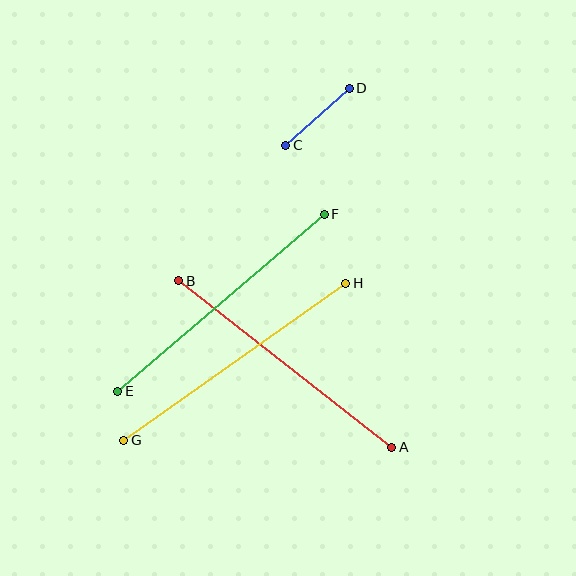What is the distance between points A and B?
The distance is approximately 270 pixels.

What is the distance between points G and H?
The distance is approximately 272 pixels.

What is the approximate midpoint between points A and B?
The midpoint is at approximately (285, 364) pixels.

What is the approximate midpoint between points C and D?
The midpoint is at approximately (318, 117) pixels.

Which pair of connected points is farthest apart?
Points E and F are farthest apart.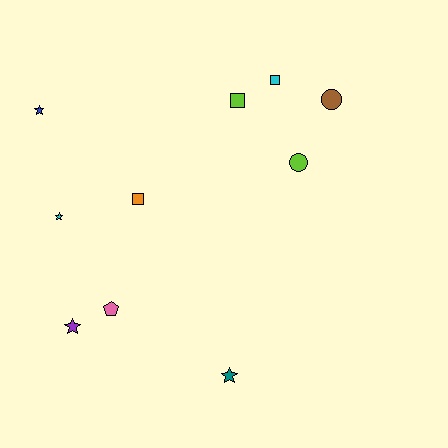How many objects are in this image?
There are 10 objects.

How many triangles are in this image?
There are no triangles.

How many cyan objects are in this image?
There are 2 cyan objects.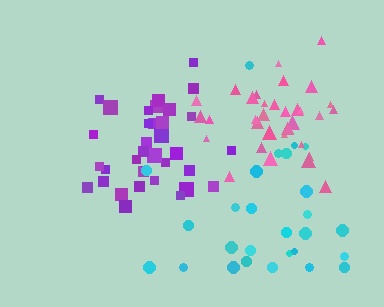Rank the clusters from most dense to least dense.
pink, purple, cyan.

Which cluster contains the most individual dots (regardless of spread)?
Purple (35).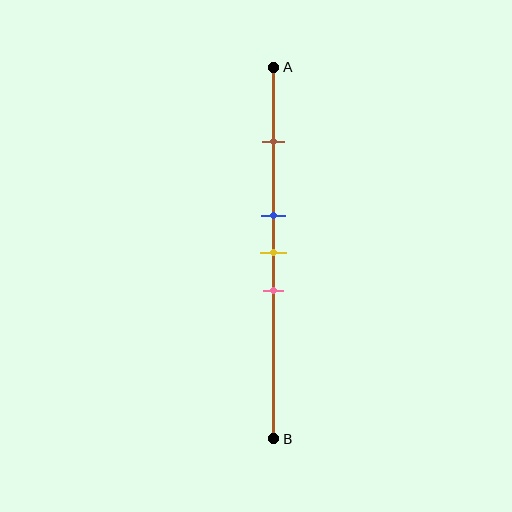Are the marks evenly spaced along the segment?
No, the marks are not evenly spaced.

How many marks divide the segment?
There are 4 marks dividing the segment.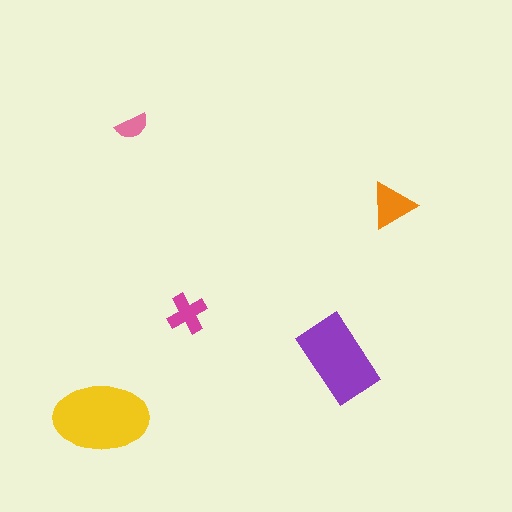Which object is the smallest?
The pink semicircle.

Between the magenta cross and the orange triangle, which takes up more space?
The orange triangle.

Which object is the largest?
The yellow ellipse.